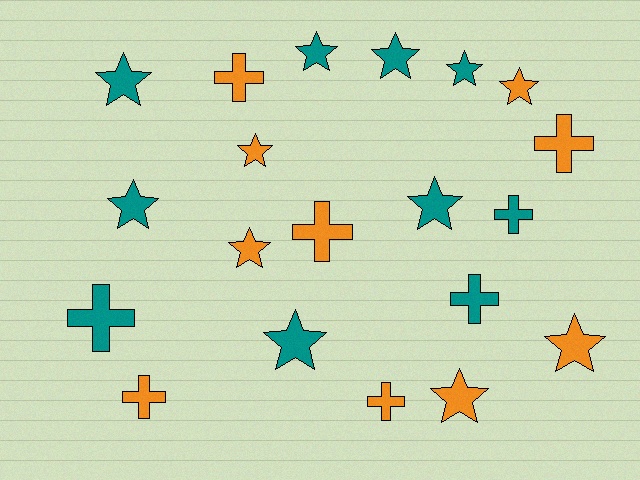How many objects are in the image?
There are 20 objects.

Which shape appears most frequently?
Star, with 12 objects.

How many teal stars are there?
There are 7 teal stars.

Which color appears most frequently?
Teal, with 10 objects.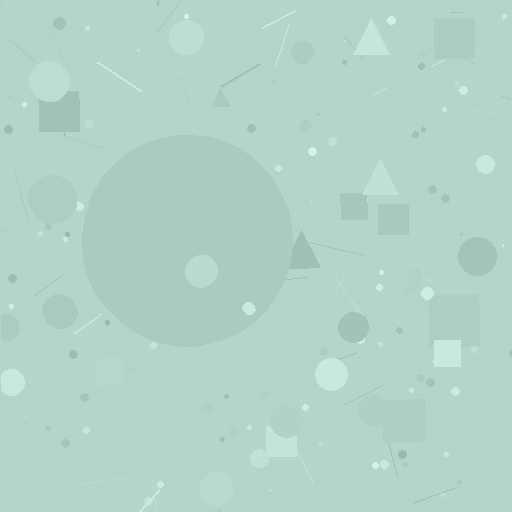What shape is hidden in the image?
A circle is hidden in the image.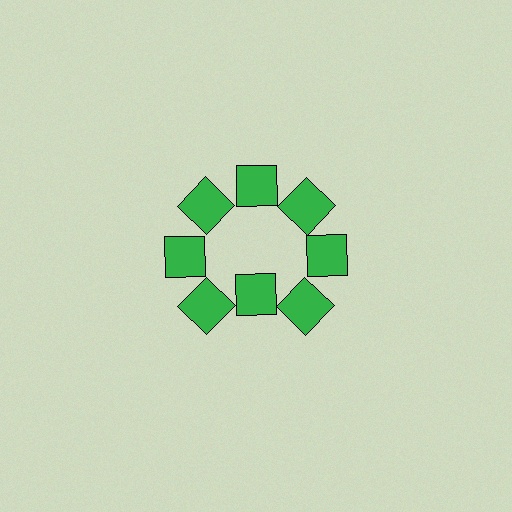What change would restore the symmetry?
The symmetry would be restored by moving it outward, back onto the ring so that all 8 squares sit at equal angles and equal distance from the center.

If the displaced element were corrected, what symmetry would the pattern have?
It would have 8-fold rotational symmetry — the pattern would map onto itself every 45 degrees.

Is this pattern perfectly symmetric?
No. The 8 green squares are arranged in a ring, but one element near the 6 o'clock position is pulled inward toward the center, breaking the 8-fold rotational symmetry.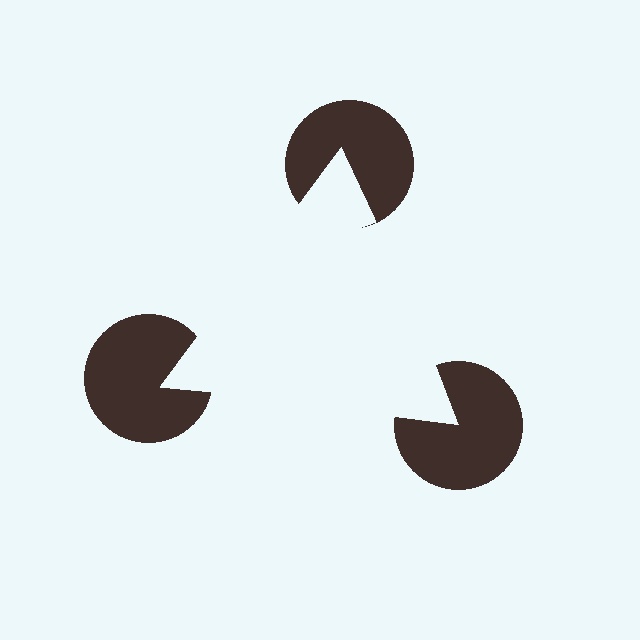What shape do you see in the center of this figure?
An illusory triangle — its edges are inferred from the aligned wedge cuts in the pac-man discs, not physically drawn.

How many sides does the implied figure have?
3 sides.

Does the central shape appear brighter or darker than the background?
It typically appears slightly brighter than the background, even though no actual brightness change is drawn.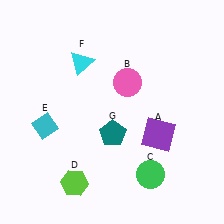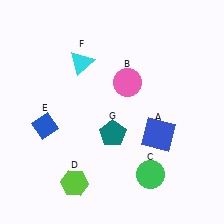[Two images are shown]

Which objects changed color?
A changed from purple to blue. E changed from cyan to blue.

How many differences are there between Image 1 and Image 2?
There are 2 differences between the two images.